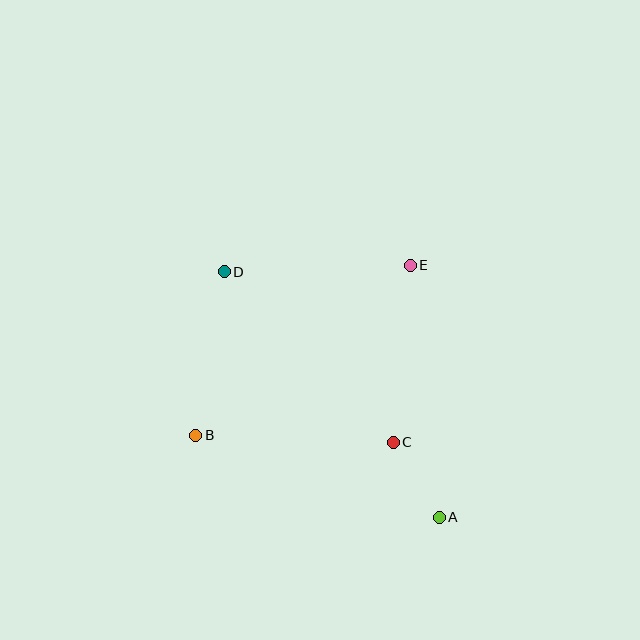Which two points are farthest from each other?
Points A and D are farthest from each other.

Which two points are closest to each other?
Points A and C are closest to each other.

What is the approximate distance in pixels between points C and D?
The distance between C and D is approximately 240 pixels.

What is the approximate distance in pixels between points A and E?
The distance between A and E is approximately 253 pixels.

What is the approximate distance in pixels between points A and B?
The distance between A and B is approximately 257 pixels.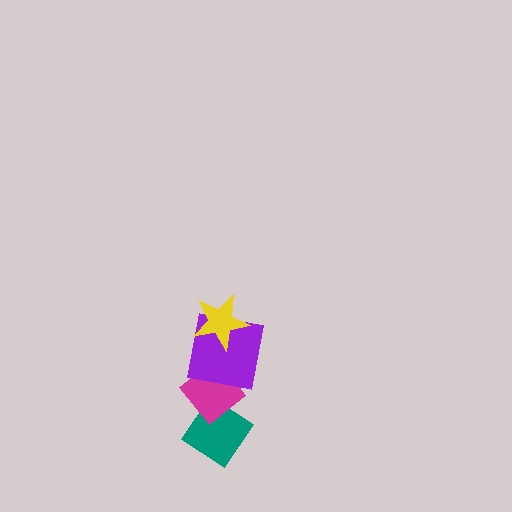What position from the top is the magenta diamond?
The magenta diamond is 3rd from the top.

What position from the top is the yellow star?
The yellow star is 1st from the top.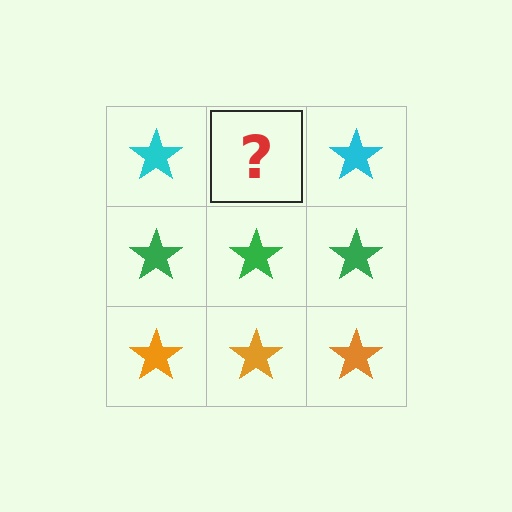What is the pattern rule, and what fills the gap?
The rule is that each row has a consistent color. The gap should be filled with a cyan star.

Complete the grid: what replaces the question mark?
The question mark should be replaced with a cyan star.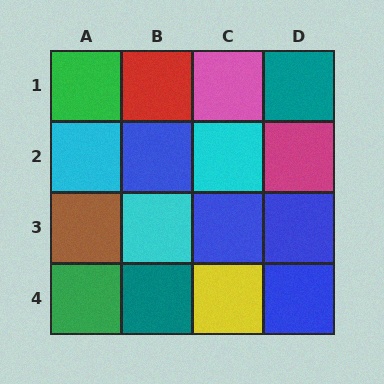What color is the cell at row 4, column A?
Green.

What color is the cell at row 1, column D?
Teal.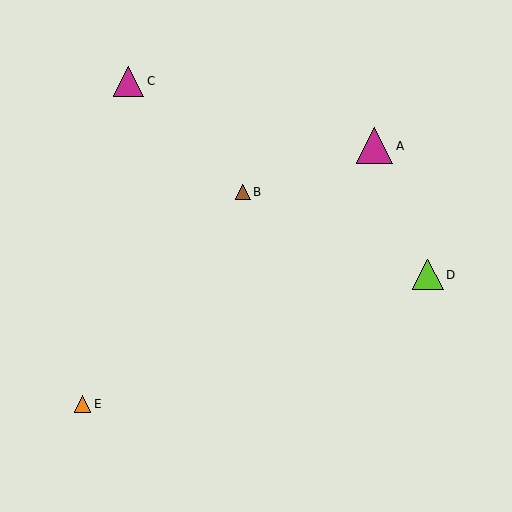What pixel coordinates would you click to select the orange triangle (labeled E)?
Click at (82, 404) to select the orange triangle E.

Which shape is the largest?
The magenta triangle (labeled A) is the largest.